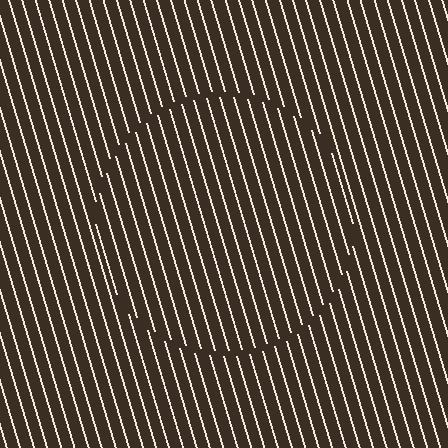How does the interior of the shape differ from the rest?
The interior of the shape contains the same grating, shifted by half a period — the contour is defined by the phase discontinuity where line-ends from the inner and outer gratings abut.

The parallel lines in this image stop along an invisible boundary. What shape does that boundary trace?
An illusory circle. The interior of the shape contains the same grating, shifted by half a period — the contour is defined by the phase discontinuity where line-ends from the inner and outer gratings abut.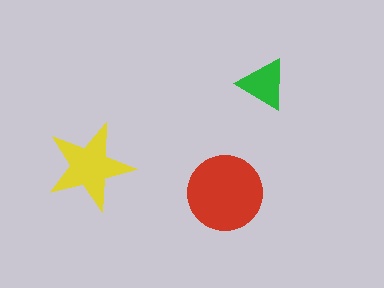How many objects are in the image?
There are 3 objects in the image.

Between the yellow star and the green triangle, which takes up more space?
The yellow star.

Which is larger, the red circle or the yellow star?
The red circle.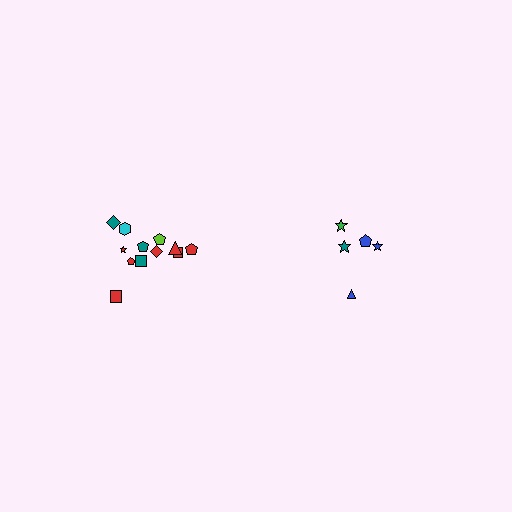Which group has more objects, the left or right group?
The left group.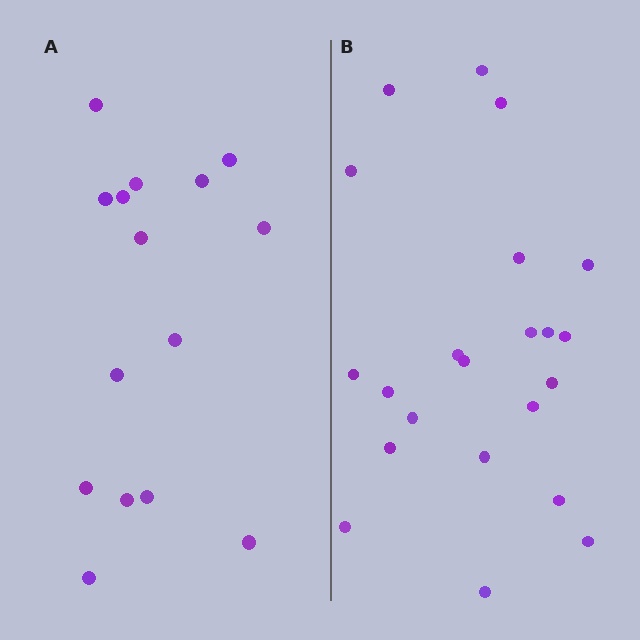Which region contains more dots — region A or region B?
Region B (the right region) has more dots.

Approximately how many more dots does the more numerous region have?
Region B has roughly 8 or so more dots than region A.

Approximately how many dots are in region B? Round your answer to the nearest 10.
About 20 dots. (The exact count is 22, which rounds to 20.)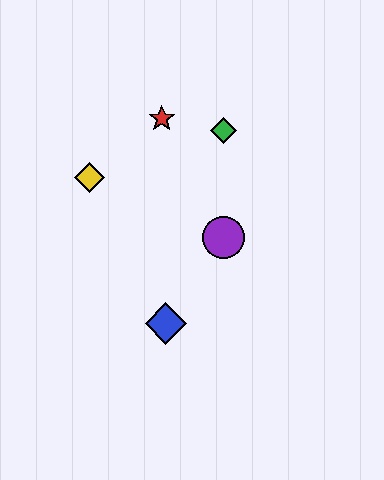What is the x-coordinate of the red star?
The red star is at x≈162.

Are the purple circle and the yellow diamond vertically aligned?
No, the purple circle is at x≈223 and the yellow diamond is at x≈90.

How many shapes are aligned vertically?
2 shapes (the green diamond, the purple circle) are aligned vertically.